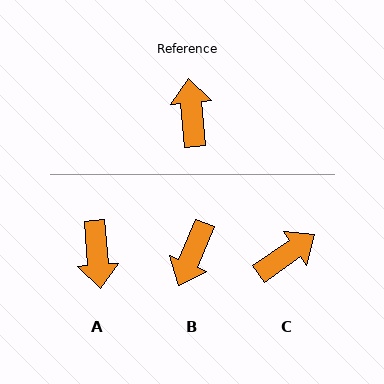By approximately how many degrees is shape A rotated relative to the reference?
Approximately 179 degrees counter-clockwise.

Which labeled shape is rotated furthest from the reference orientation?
A, about 179 degrees away.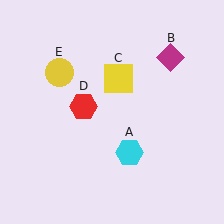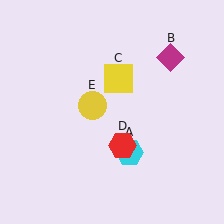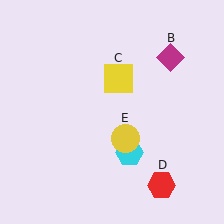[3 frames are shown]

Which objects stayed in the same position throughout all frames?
Cyan hexagon (object A) and magenta diamond (object B) and yellow square (object C) remained stationary.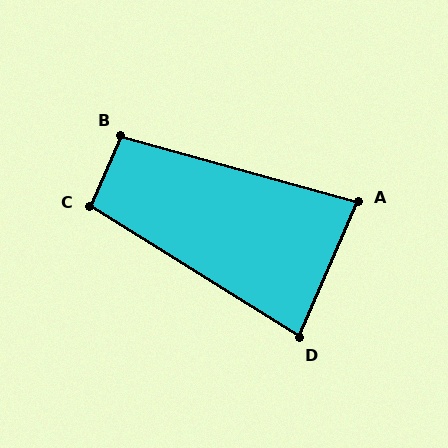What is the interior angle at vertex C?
Approximately 98 degrees (obtuse).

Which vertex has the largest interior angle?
B, at approximately 99 degrees.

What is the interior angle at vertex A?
Approximately 82 degrees (acute).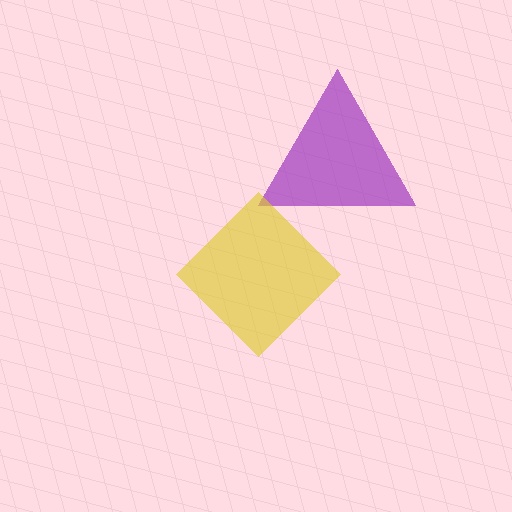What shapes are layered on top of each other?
The layered shapes are: a purple triangle, a yellow diamond.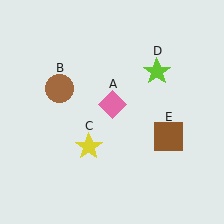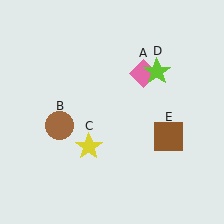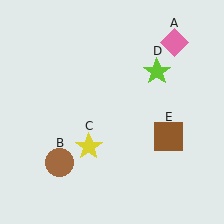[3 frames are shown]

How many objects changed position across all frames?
2 objects changed position: pink diamond (object A), brown circle (object B).